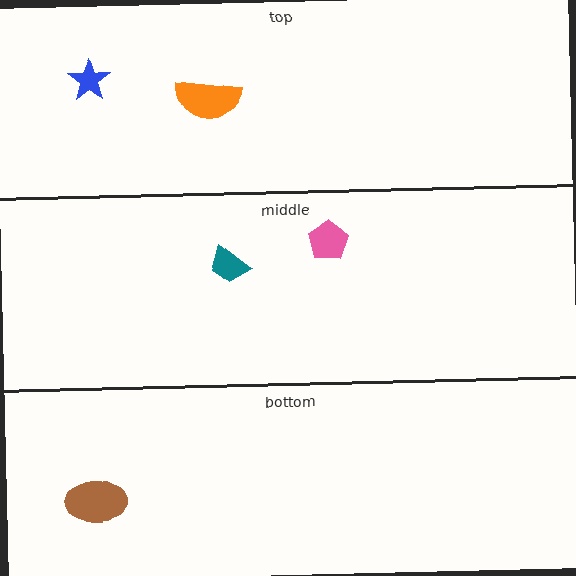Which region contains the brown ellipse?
The bottom region.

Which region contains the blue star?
The top region.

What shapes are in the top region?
The blue star, the orange semicircle.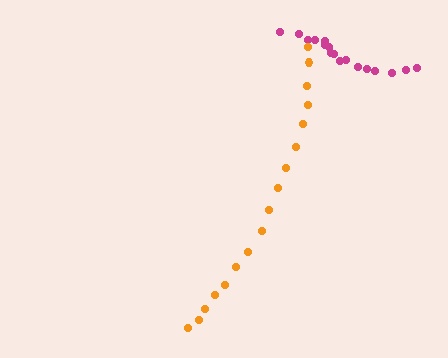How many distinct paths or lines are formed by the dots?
There are 2 distinct paths.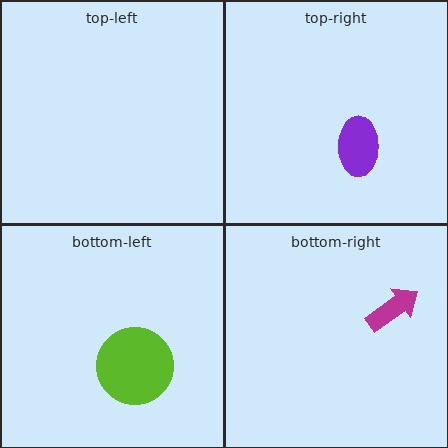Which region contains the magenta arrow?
The bottom-right region.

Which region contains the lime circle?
The bottom-left region.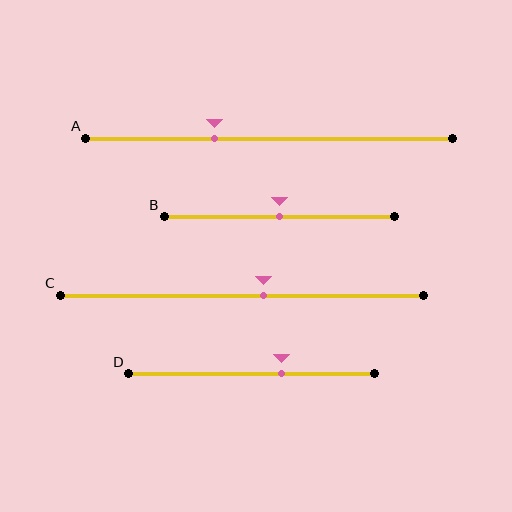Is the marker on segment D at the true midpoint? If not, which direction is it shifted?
No, the marker on segment D is shifted to the right by about 12% of the segment length.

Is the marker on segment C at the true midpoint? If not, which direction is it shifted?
No, the marker on segment C is shifted to the right by about 6% of the segment length.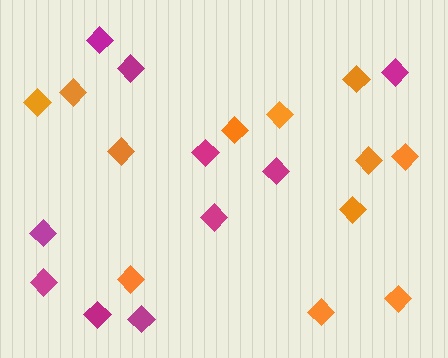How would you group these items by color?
There are 2 groups: one group of magenta diamonds (10) and one group of orange diamonds (12).